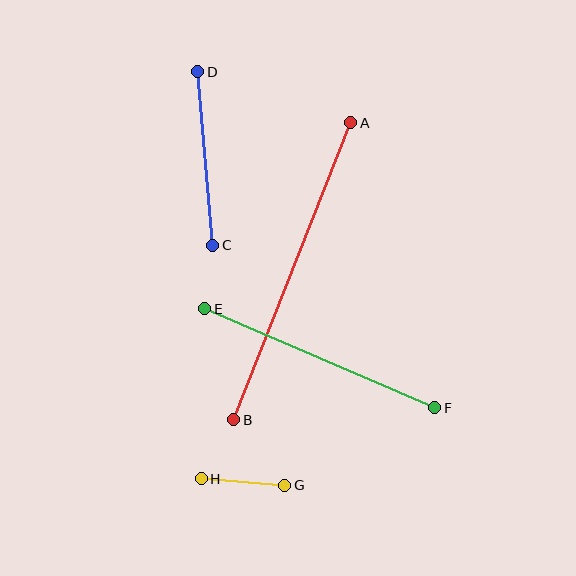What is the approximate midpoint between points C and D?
The midpoint is at approximately (205, 159) pixels.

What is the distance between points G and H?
The distance is approximately 84 pixels.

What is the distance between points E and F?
The distance is approximately 250 pixels.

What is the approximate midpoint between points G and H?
The midpoint is at approximately (243, 482) pixels.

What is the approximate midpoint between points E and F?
The midpoint is at approximately (320, 358) pixels.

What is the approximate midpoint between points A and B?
The midpoint is at approximately (292, 271) pixels.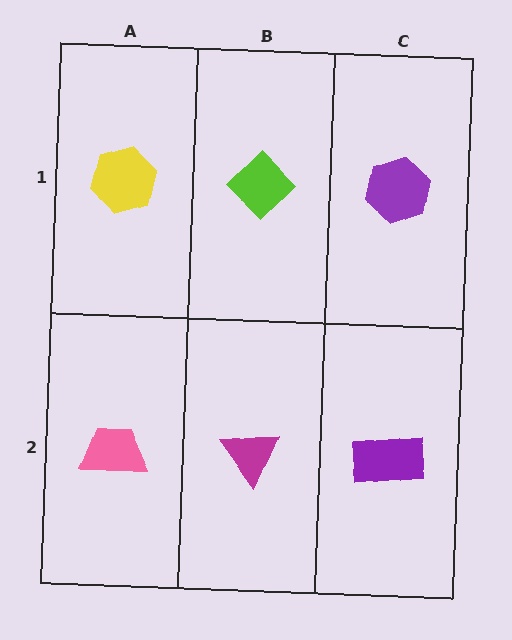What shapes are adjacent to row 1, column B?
A magenta triangle (row 2, column B), a yellow hexagon (row 1, column A), a purple hexagon (row 1, column C).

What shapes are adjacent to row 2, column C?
A purple hexagon (row 1, column C), a magenta triangle (row 2, column B).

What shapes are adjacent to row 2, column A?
A yellow hexagon (row 1, column A), a magenta triangle (row 2, column B).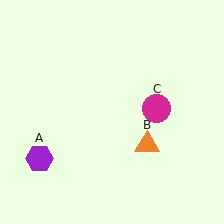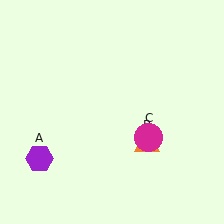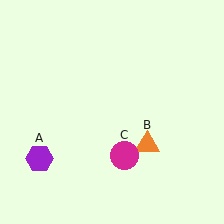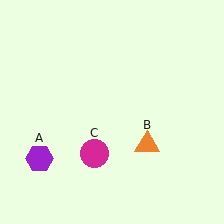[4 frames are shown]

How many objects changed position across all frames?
1 object changed position: magenta circle (object C).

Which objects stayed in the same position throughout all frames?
Purple hexagon (object A) and orange triangle (object B) remained stationary.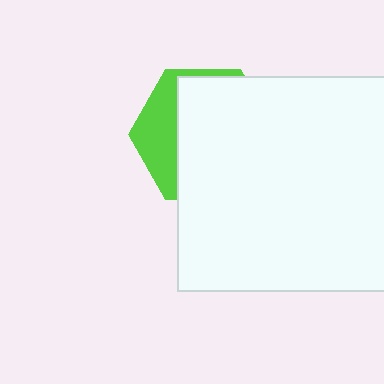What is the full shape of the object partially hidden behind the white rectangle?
The partially hidden object is a lime hexagon.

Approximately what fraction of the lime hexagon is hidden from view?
Roughly 70% of the lime hexagon is hidden behind the white rectangle.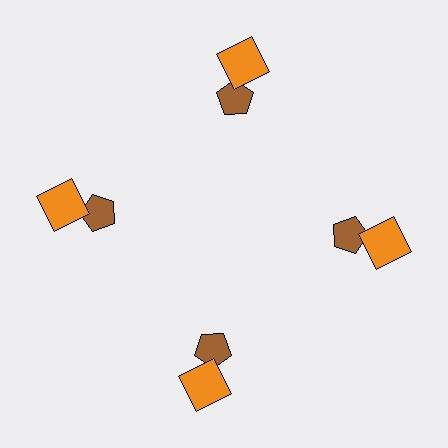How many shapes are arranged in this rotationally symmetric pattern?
There are 8 shapes, arranged in 4 groups of 2.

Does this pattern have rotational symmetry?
Yes, this pattern has 4-fold rotational symmetry. It looks the same after rotating 90 degrees around the center.